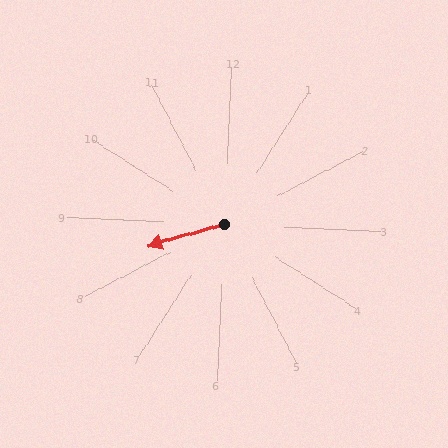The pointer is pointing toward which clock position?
Roughly 8 o'clock.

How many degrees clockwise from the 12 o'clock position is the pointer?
Approximately 251 degrees.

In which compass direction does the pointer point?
West.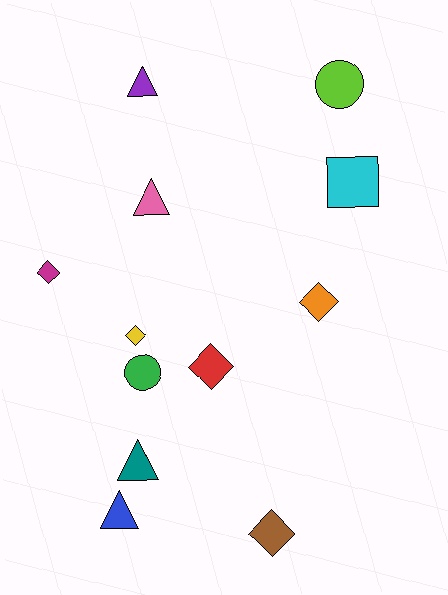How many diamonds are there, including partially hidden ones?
There are 5 diamonds.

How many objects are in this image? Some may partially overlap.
There are 12 objects.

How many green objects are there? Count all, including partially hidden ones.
There is 1 green object.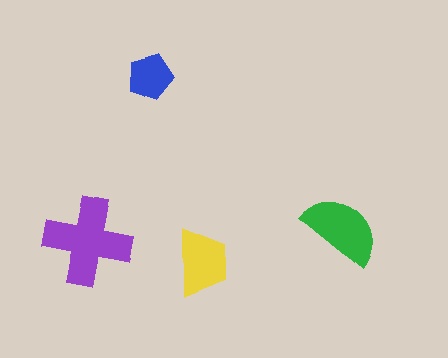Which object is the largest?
The purple cross.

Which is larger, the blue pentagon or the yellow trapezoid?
The yellow trapezoid.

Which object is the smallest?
The blue pentagon.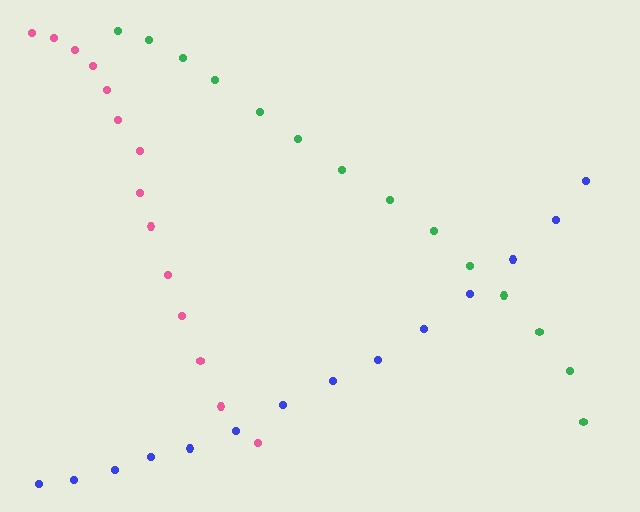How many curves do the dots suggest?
There are 3 distinct paths.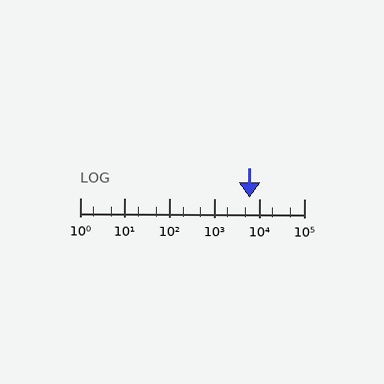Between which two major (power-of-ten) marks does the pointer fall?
The pointer is between 1000 and 10000.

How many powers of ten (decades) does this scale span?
The scale spans 5 decades, from 1 to 100000.